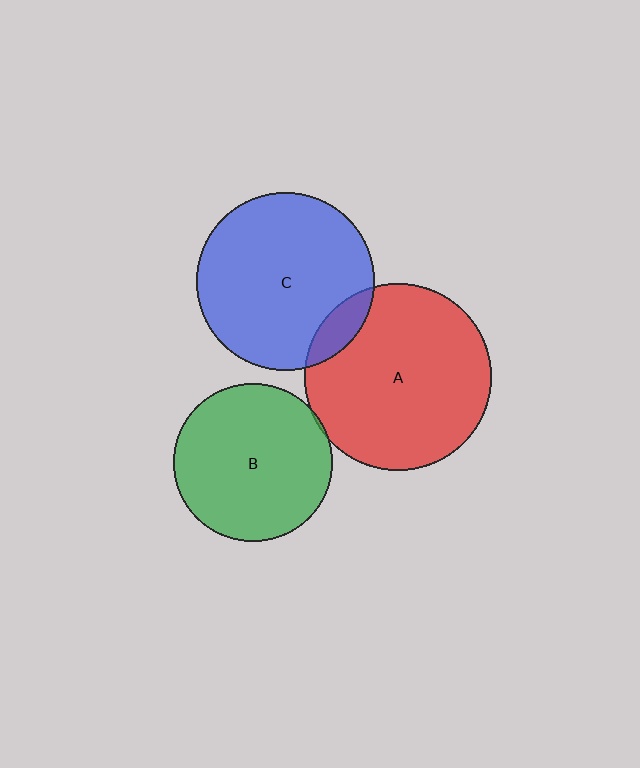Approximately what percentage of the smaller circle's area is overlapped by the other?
Approximately 10%.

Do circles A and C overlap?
Yes.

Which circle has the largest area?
Circle A (red).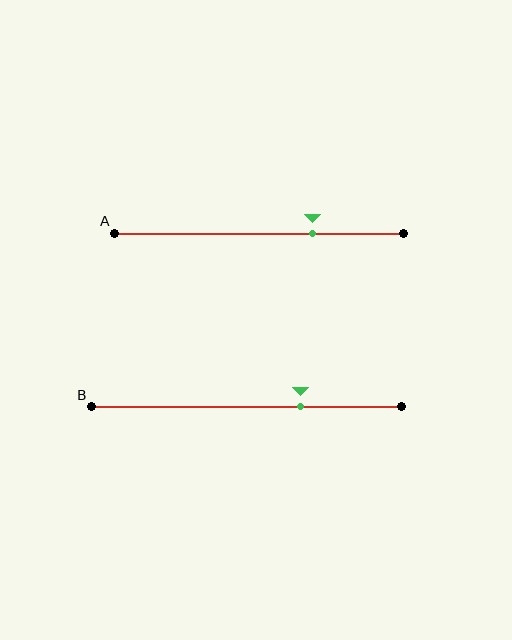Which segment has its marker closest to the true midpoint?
Segment B has its marker closest to the true midpoint.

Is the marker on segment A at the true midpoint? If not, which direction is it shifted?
No, the marker on segment A is shifted to the right by about 19% of the segment length.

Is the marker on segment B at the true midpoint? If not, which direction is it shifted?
No, the marker on segment B is shifted to the right by about 17% of the segment length.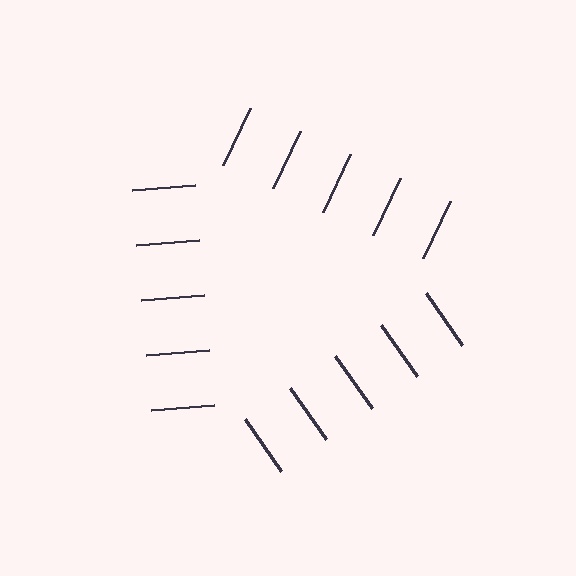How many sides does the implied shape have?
3 sides — the line-ends trace a triangle.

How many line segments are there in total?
15 — 5 along each of the 3 edges.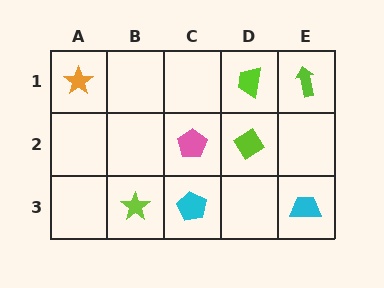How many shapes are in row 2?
2 shapes.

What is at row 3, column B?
A lime star.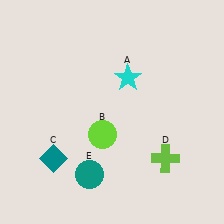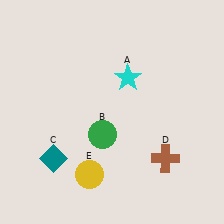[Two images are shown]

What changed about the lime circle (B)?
In Image 1, B is lime. In Image 2, it changed to green.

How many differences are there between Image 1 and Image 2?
There are 3 differences between the two images.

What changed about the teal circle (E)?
In Image 1, E is teal. In Image 2, it changed to yellow.